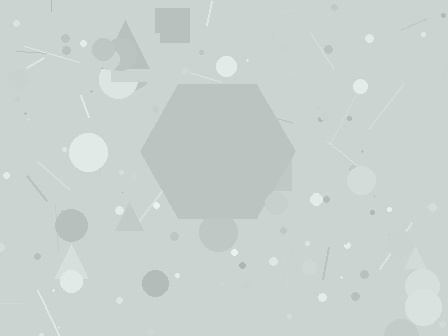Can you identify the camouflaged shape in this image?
The camouflaged shape is a hexagon.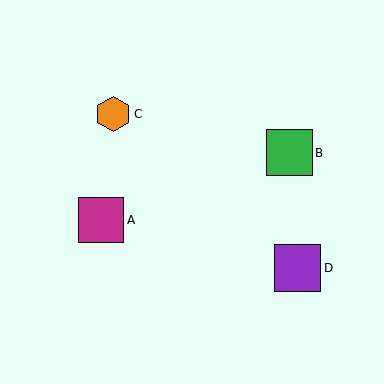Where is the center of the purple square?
The center of the purple square is at (297, 268).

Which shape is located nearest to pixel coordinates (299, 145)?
The green square (labeled B) at (289, 153) is nearest to that location.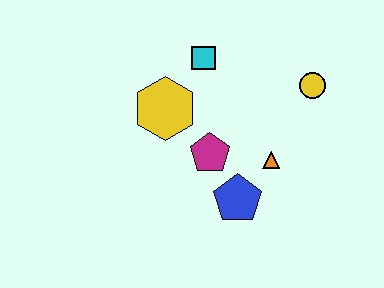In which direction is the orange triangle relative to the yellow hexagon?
The orange triangle is to the right of the yellow hexagon.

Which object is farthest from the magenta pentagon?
The yellow circle is farthest from the magenta pentagon.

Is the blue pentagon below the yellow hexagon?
Yes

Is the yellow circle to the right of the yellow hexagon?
Yes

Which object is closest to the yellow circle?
The orange triangle is closest to the yellow circle.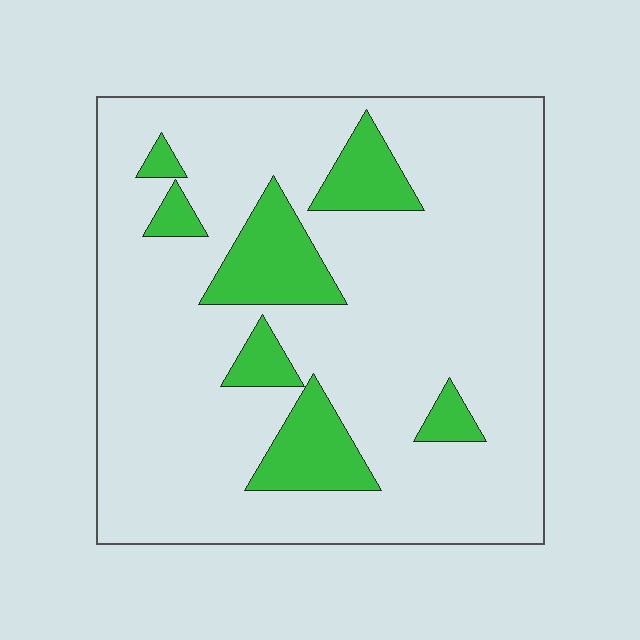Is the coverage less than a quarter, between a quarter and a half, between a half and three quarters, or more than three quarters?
Less than a quarter.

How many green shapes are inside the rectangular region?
7.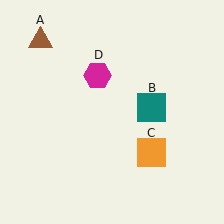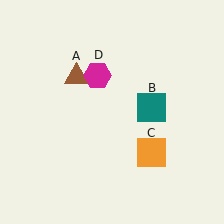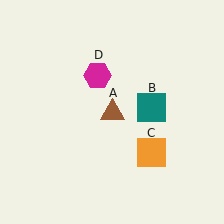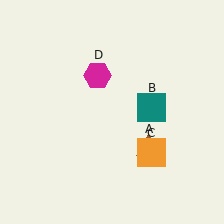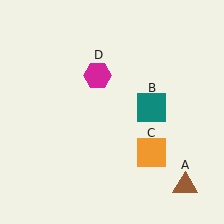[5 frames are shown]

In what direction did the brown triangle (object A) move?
The brown triangle (object A) moved down and to the right.